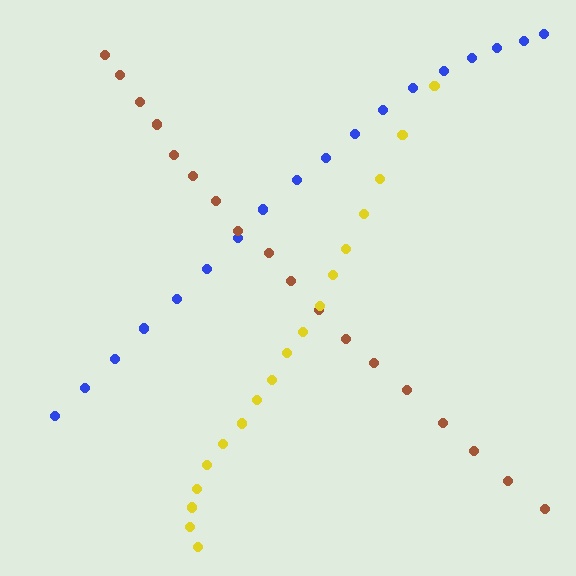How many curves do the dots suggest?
There are 3 distinct paths.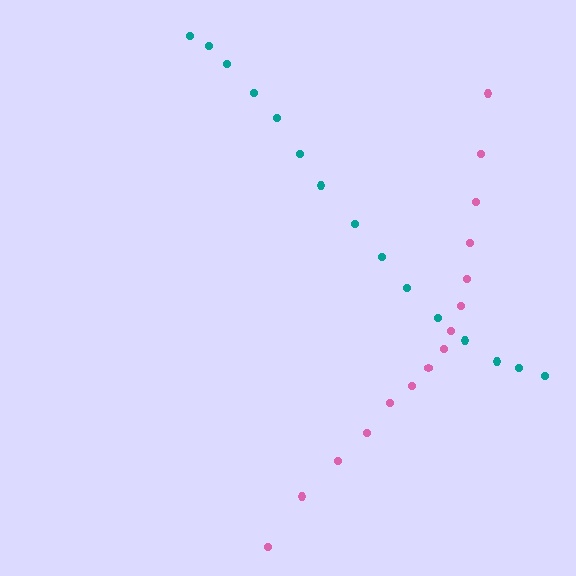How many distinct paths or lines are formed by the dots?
There are 2 distinct paths.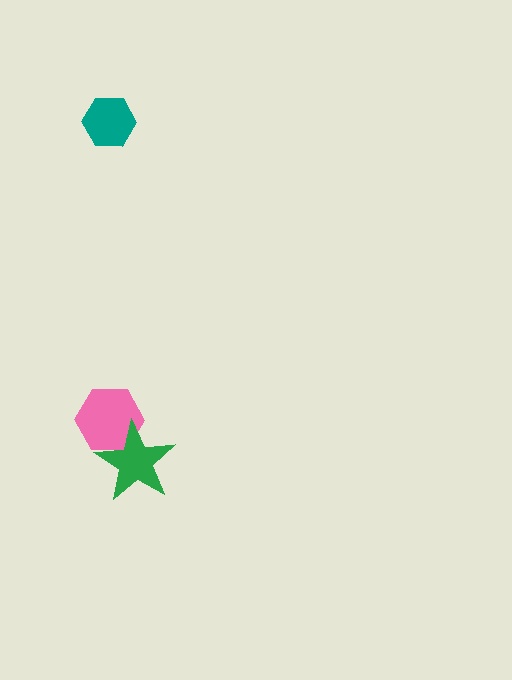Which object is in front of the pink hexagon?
The green star is in front of the pink hexagon.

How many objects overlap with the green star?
1 object overlaps with the green star.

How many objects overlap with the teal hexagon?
0 objects overlap with the teal hexagon.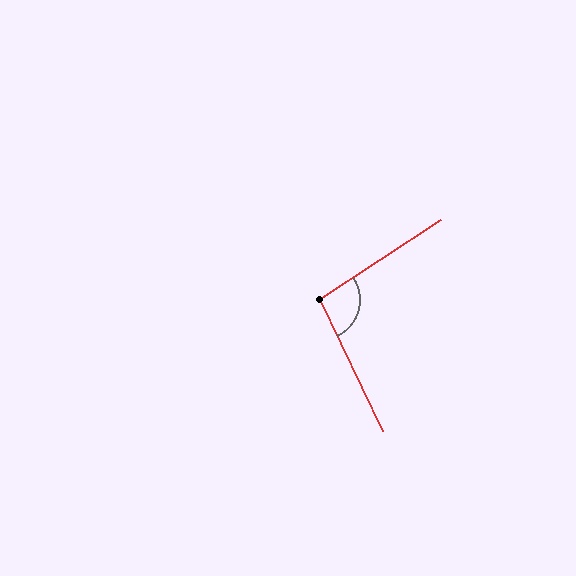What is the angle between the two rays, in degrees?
Approximately 98 degrees.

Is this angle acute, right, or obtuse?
It is obtuse.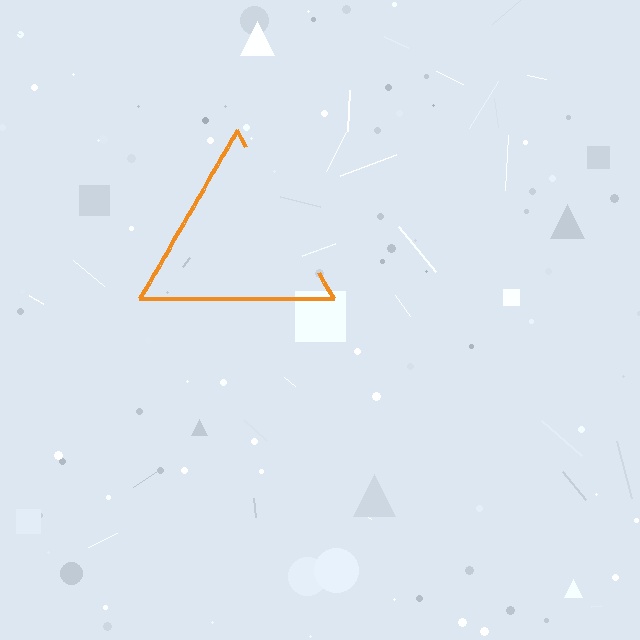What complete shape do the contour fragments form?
The contour fragments form a triangle.